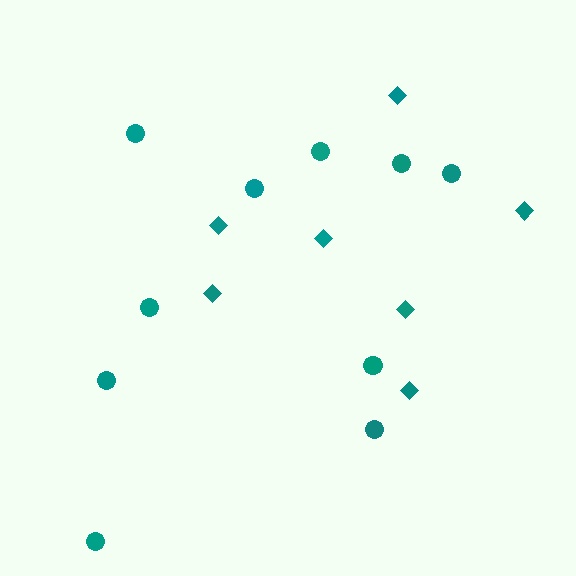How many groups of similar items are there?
There are 2 groups: one group of diamonds (7) and one group of circles (10).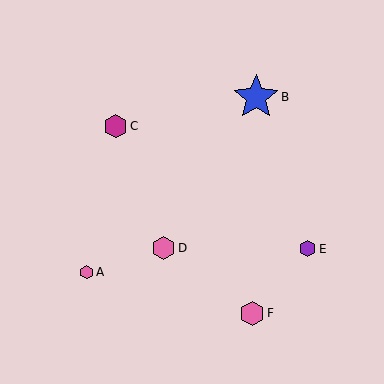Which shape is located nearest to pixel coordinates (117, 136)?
The magenta hexagon (labeled C) at (115, 126) is nearest to that location.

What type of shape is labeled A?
Shape A is a pink hexagon.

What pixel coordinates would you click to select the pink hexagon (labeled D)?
Click at (163, 248) to select the pink hexagon D.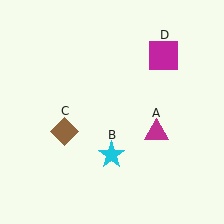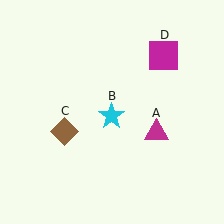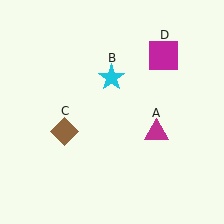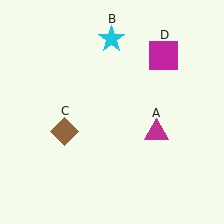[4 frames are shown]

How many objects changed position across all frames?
1 object changed position: cyan star (object B).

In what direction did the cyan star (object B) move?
The cyan star (object B) moved up.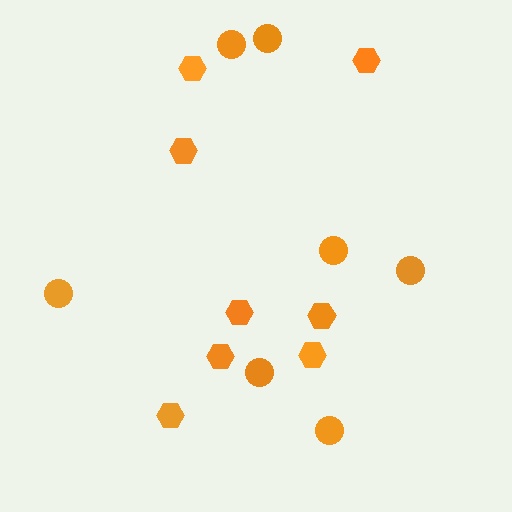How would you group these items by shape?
There are 2 groups: one group of circles (7) and one group of hexagons (8).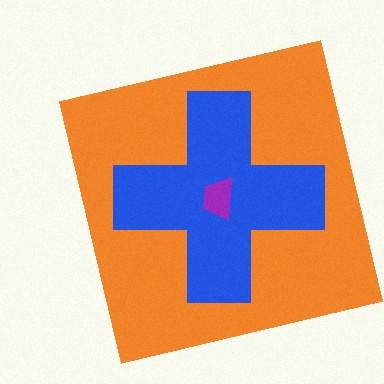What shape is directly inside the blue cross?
The purple trapezoid.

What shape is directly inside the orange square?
The blue cross.